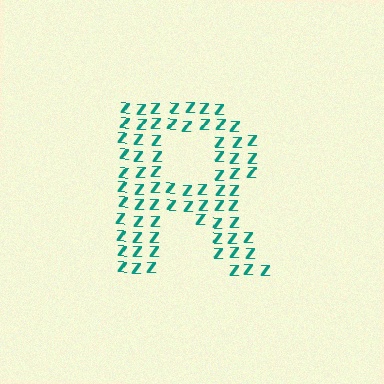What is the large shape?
The large shape is the letter R.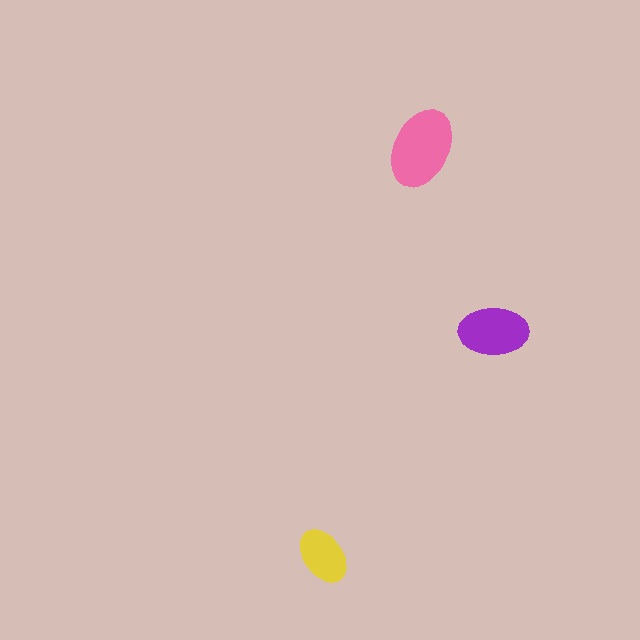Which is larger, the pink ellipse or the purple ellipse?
The pink one.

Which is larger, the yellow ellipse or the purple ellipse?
The purple one.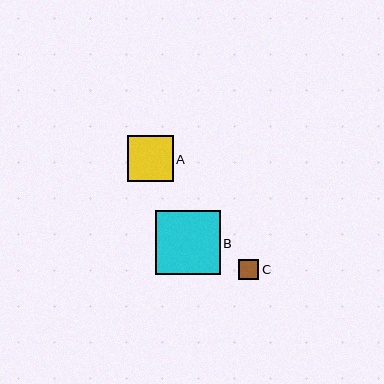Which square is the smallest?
Square C is the smallest with a size of approximately 21 pixels.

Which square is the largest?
Square B is the largest with a size of approximately 64 pixels.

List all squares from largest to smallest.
From largest to smallest: B, A, C.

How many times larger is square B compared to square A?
Square B is approximately 1.4 times the size of square A.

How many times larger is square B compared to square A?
Square B is approximately 1.4 times the size of square A.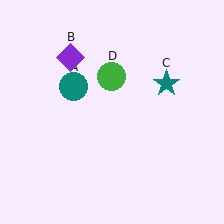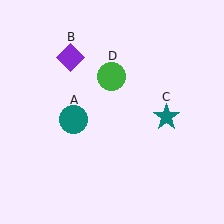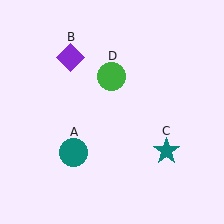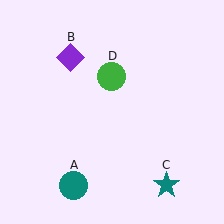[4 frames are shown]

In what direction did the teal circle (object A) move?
The teal circle (object A) moved down.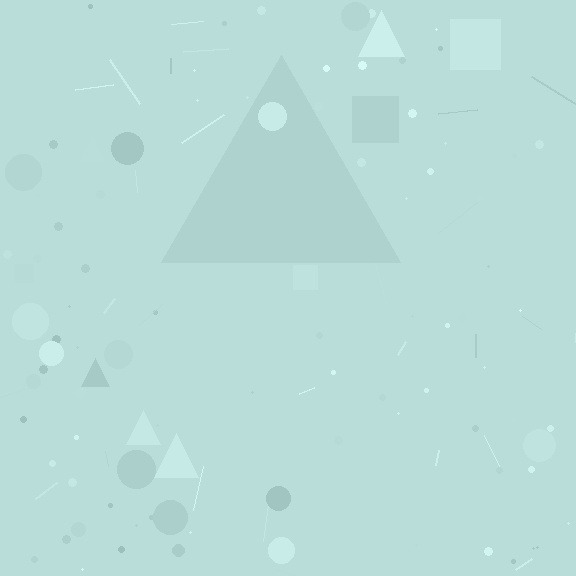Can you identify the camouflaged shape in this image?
The camouflaged shape is a triangle.